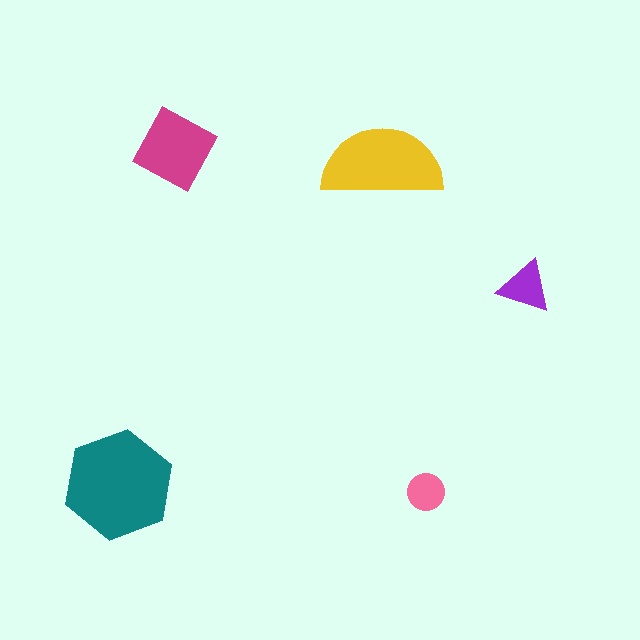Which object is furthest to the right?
The purple triangle is rightmost.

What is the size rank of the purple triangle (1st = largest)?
4th.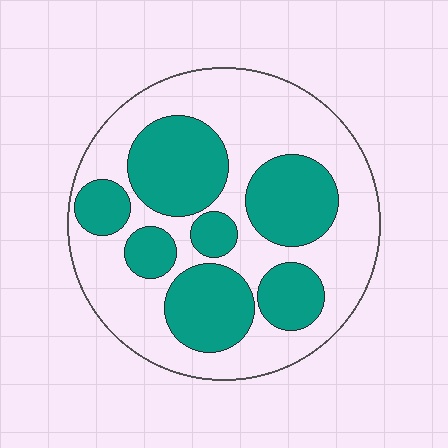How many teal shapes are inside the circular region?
7.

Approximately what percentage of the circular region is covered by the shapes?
Approximately 40%.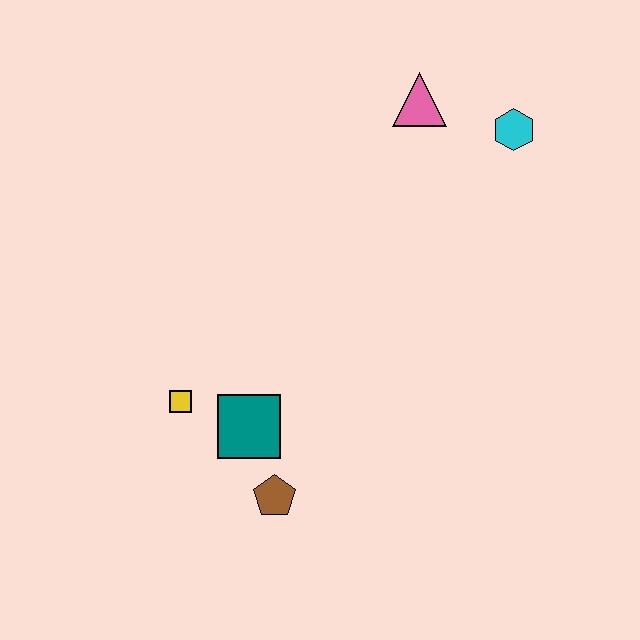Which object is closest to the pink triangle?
The cyan hexagon is closest to the pink triangle.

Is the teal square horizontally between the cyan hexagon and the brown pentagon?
No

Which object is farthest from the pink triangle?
The brown pentagon is farthest from the pink triangle.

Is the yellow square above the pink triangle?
No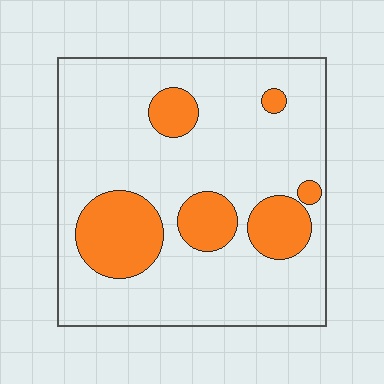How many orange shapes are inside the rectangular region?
6.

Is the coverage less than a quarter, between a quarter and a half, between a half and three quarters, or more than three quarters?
Less than a quarter.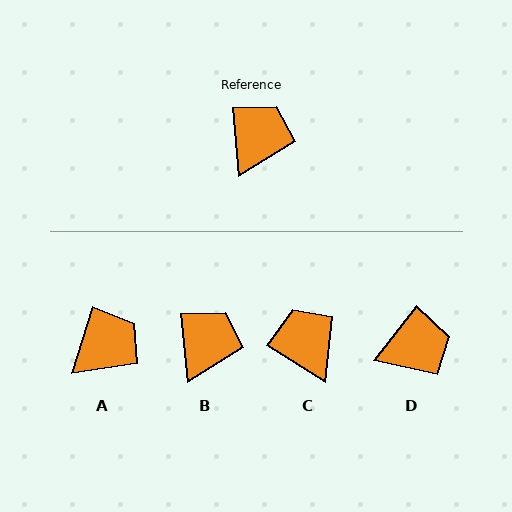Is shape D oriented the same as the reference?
No, it is off by about 44 degrees.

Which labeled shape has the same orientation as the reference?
B.